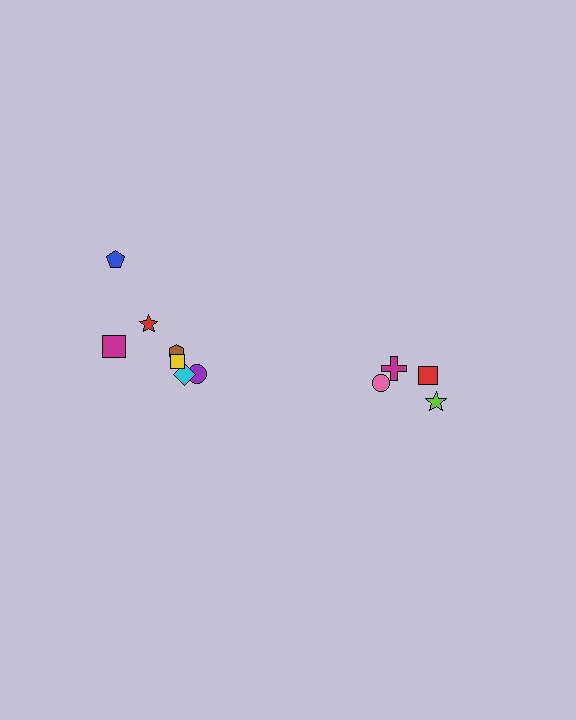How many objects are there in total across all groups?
There are 11 objects.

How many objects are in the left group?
There are 7 objects.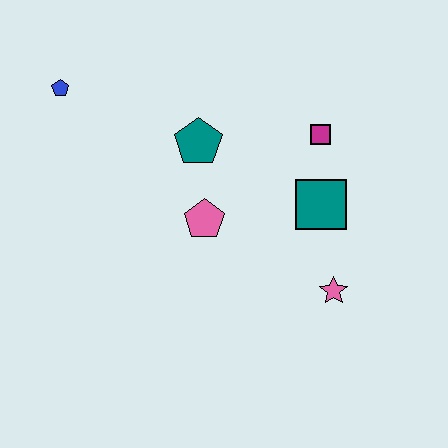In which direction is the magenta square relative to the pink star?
The magenta square is above the pink star.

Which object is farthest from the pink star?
The blue pentagon is farthest from the pink star.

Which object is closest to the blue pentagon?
The teal pentagon is closest to the blue pentagon.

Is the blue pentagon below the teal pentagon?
No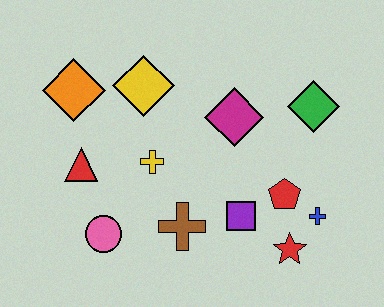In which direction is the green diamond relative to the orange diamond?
The green diamond is to the right of the orange diamond.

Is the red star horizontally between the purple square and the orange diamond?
No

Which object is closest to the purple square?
The red pentagon is closest to the purple square.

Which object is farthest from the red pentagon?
The orange diamond is farthest from the red pentagon.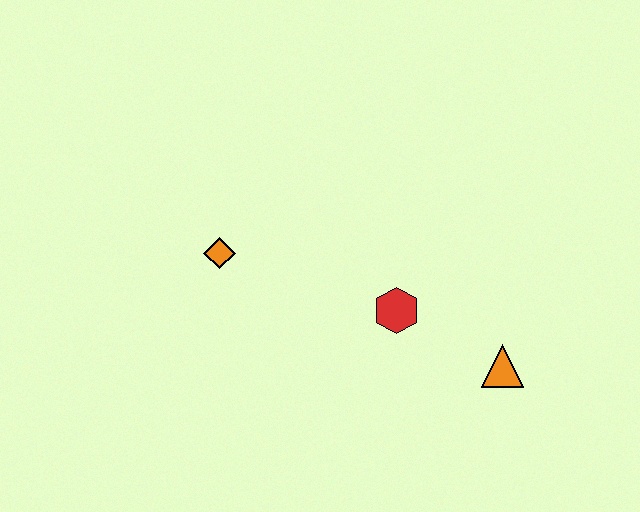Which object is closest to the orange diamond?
The red hexagon is closest to the orange diamond.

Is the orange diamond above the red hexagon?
Yes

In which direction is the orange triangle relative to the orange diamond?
The orange triangle is to the right of the orange diamond.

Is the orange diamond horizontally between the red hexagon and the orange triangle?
No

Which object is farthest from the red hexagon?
The orange diamond is farthest from the red hexagon.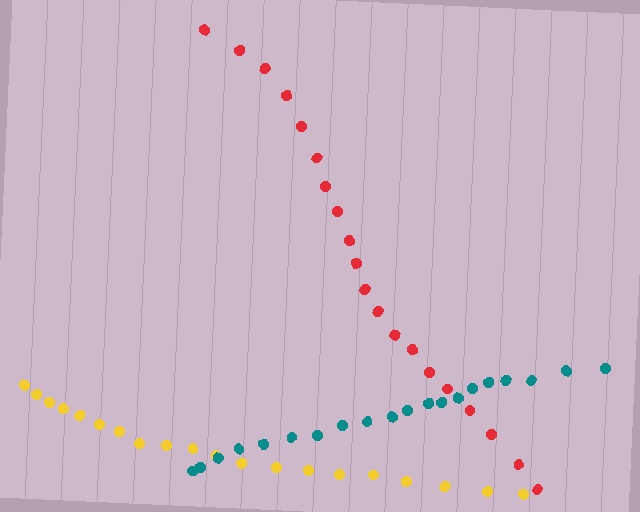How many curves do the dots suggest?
There are 3 distinct paths.